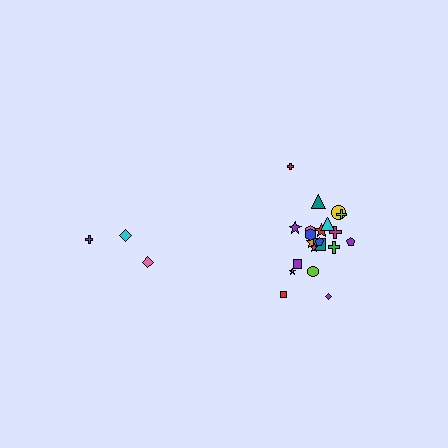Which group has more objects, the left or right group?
The right group.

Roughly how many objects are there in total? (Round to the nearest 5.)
Roughly 25 objects in total.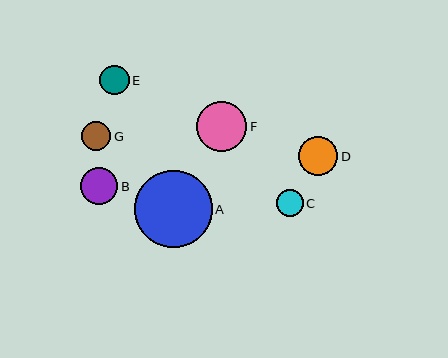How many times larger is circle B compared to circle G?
Circle B is approximately 1.3 times the size of circle G.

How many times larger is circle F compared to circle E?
Circle F is approximately 1.7 times the size of circle E.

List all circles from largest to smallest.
From largest to smallest: A, F, D, B, E, G, C.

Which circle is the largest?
Circle A is the largest with a size of approximately 78 pixels.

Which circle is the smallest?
Circle C is the smallest with a size of approximately 27 pixels.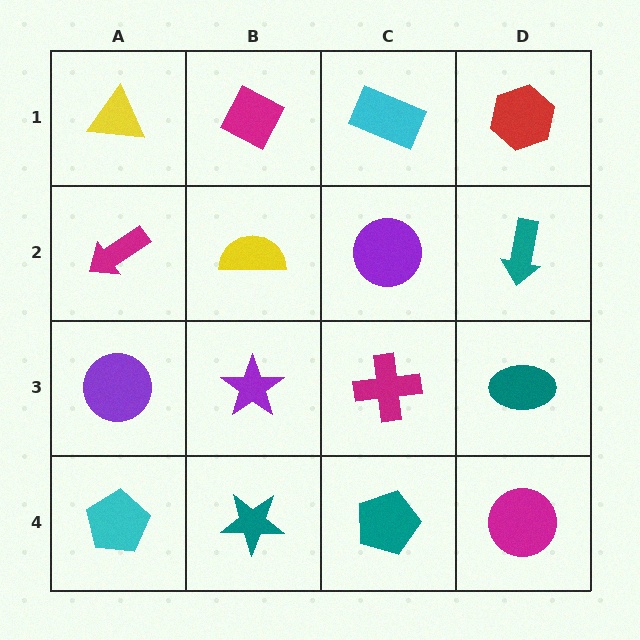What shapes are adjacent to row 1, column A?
A magenta arrow (row 2, column A), a magenta diamond (row 1, column B).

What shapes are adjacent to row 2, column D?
A red hexagon (row 1, column D), a teal ellipse (row 3, column D), a purple circle (row 2, column C).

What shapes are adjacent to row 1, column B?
A yellow semicircle (row 2, column B), a yellow triangle (row 1, column A), a cyan rectangle (row 1, column C).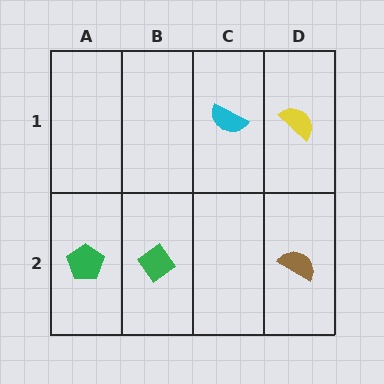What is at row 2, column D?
A brown semicircle.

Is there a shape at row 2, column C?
No, that cell is empty.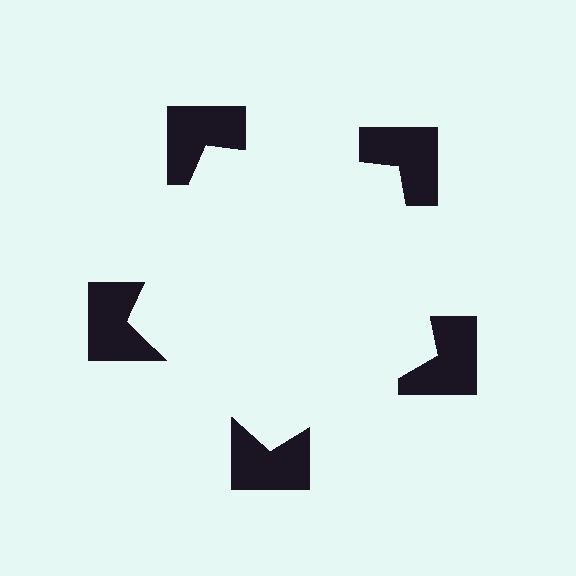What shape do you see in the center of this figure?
An illusory pentagon — its edges are inferred from the aligned wedge cuts in the notched squares, not physically drawn.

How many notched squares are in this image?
There are 5 — one at each vertex of the illusory pentagon.